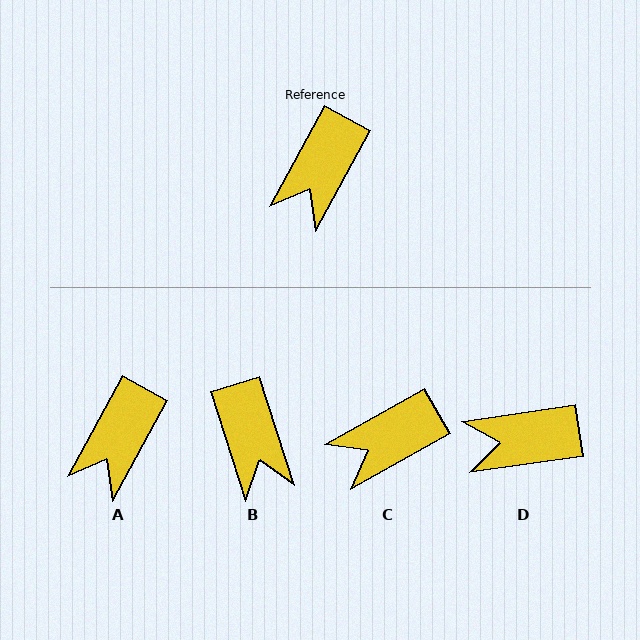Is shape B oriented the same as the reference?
No, it is off by about 46 degrees.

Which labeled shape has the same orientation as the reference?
A.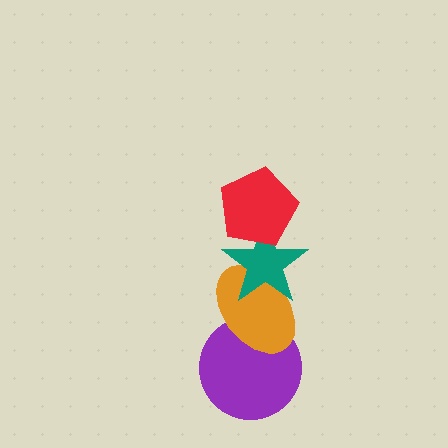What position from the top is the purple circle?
The purple circle is 4th from the top.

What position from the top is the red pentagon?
The red pentagon is 1st from the top.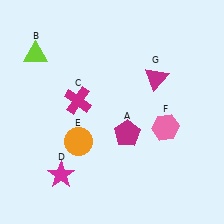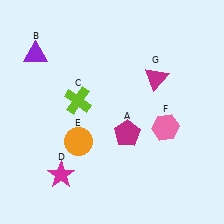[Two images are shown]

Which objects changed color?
B changed from lime to purple. C changed from magenta to lime.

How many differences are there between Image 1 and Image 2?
There are 2 differences between the two images.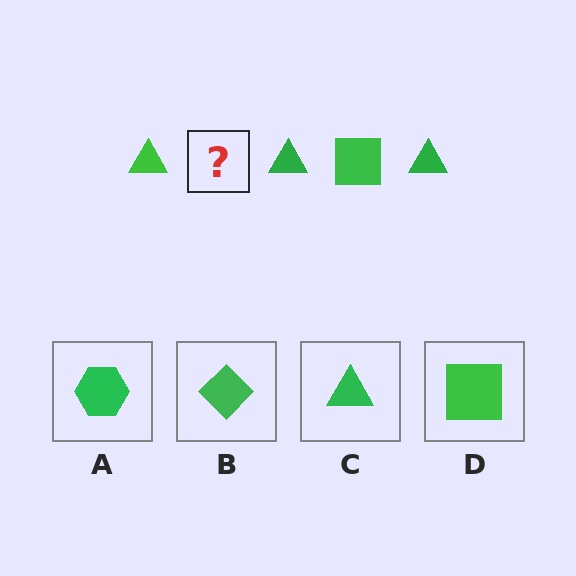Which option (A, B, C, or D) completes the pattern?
D.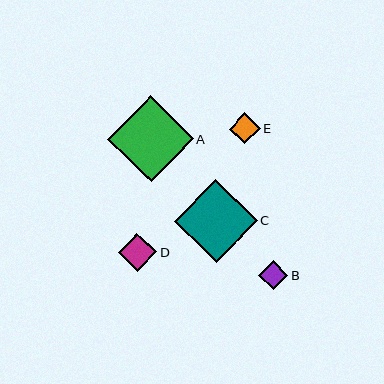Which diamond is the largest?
Diamond A is the largest with a size of approximately 86 pixels.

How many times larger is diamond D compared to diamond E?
Diamond D is approximately 1.3 times the size of diamond E.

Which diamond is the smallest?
Diamond B is the smallest with a size of approximately 29 pixels.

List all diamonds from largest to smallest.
From largest to smallest: A, C, D, E, B.